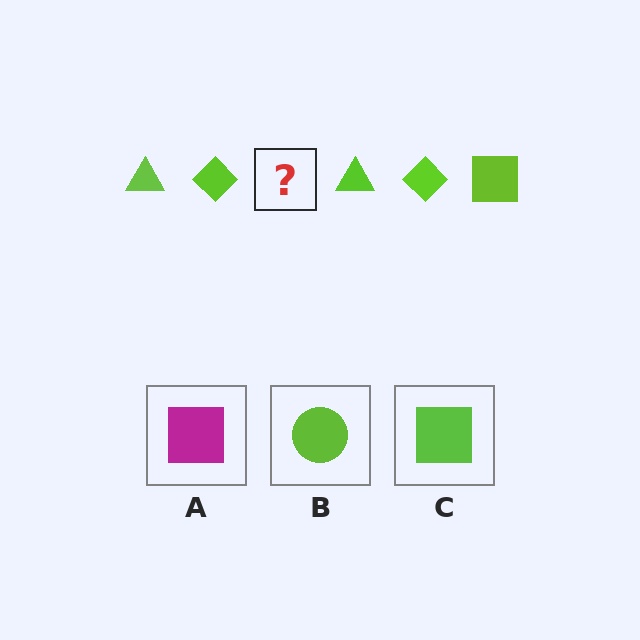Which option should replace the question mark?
Option C.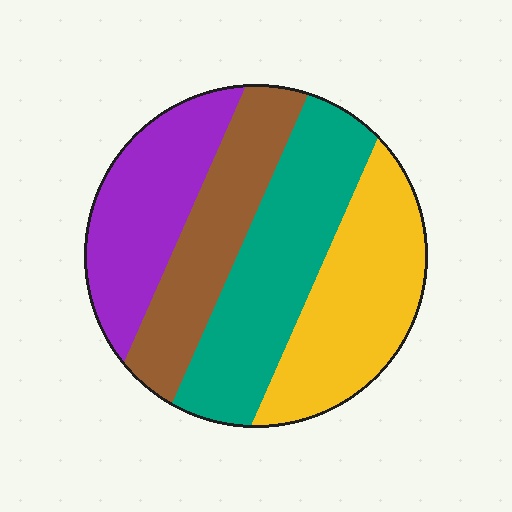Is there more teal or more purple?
Teal.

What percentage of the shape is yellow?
Yellow takes up between a sixth and a third of the shape.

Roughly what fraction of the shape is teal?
Teal takes up about one third (1/3) of the shape.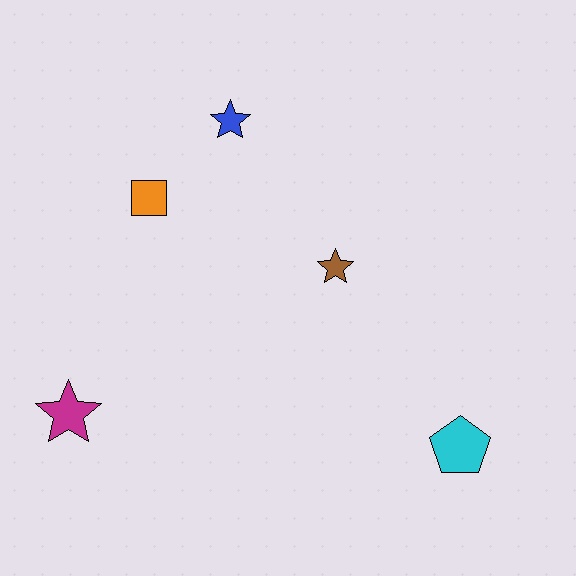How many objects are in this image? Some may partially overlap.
There are 5 objects.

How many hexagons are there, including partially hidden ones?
There are no hexagons.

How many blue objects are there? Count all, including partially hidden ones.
There is 1 blue object.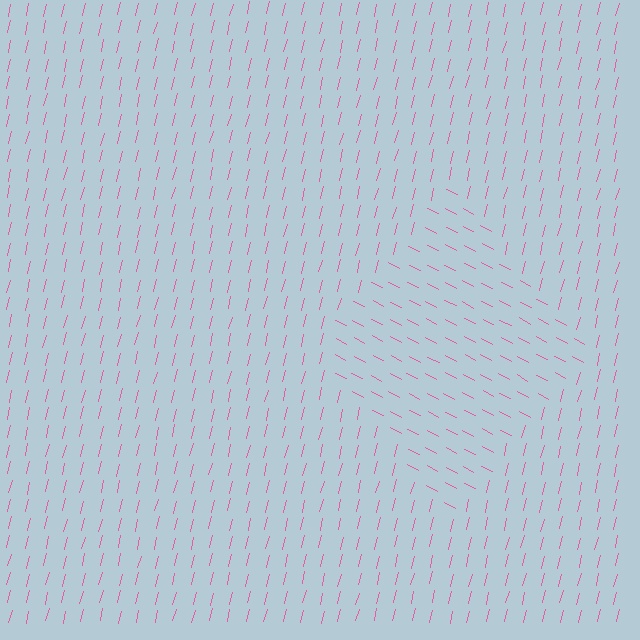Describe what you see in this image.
The image is filled with small pink line segments. A diamond region in the image has lines oriented differently from the surrounding lines, creating a visible texture boundary.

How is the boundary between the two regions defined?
The boundary is defined purely by a change in line orientation (approximately 77 degrees difference). All lines are the same color and thickness.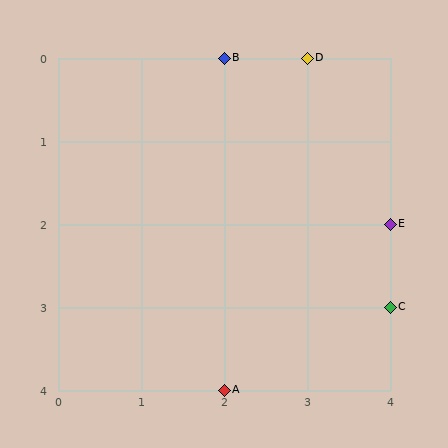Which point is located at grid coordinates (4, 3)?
Point C is at (4, 3).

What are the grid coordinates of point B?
Point B is at grid coordinates (2, 0).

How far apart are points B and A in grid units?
Points B and A are 4 rows apart.